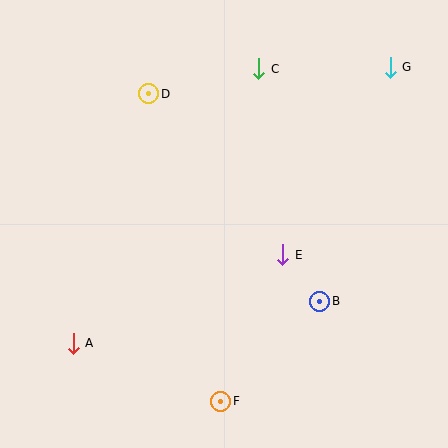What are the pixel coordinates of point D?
Point D is at (149, 94).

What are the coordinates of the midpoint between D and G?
The midpoint between D and G is at (269, 80).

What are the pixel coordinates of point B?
Point B is at (320, 301).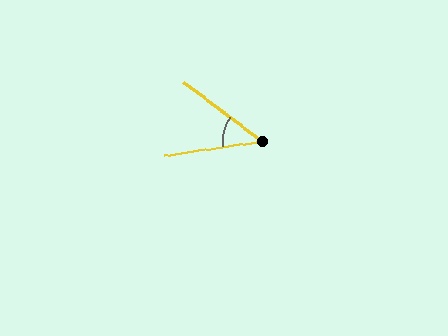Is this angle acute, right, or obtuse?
It is acute.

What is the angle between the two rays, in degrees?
Approximately 45 degrees.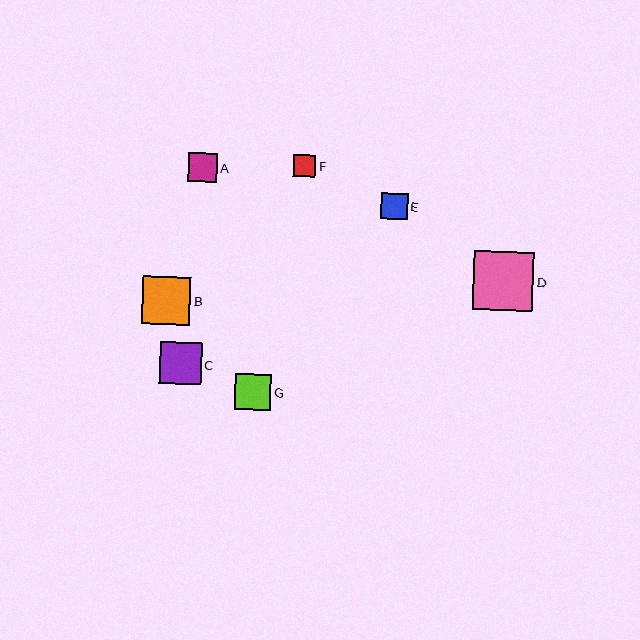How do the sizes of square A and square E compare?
Square A and square E are approximately the same size.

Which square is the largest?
Square D is the largest with a size of approximately 60 pixels.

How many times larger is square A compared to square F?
Square A is approximately 1.3 times the size of square F.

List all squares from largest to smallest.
From largest to smallest: D, B, C, G, A, E, F.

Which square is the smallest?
Square F is the smallest with a size of approximately 23 pixels.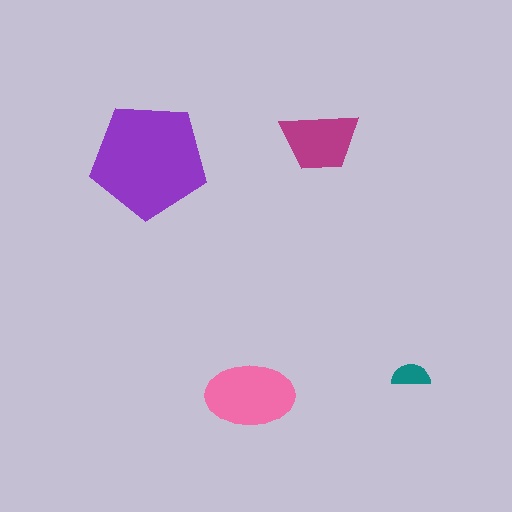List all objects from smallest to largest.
The teal semicircle, the magenta trapezoid, the pink ellipse, the purple pentagon.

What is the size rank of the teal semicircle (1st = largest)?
4th.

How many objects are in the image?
There are 4 objects in the image.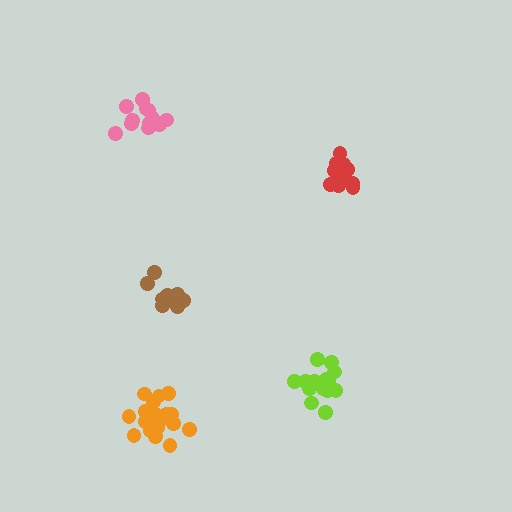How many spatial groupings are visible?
There are 5 spatial groupings.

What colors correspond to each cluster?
The clusters are colored: red, pink, orange, lime, brown.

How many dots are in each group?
Group 1: 12 dots, Group 2: 14 dots, Group 3: 18 dots, Group 4: 16 dots, Group 5: 12 dots (72 total).